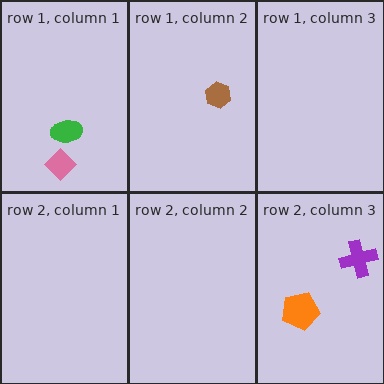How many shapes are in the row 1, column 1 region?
2.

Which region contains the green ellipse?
The row 1, column 1 region.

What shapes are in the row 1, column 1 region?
The green ellipse, the pink diamond.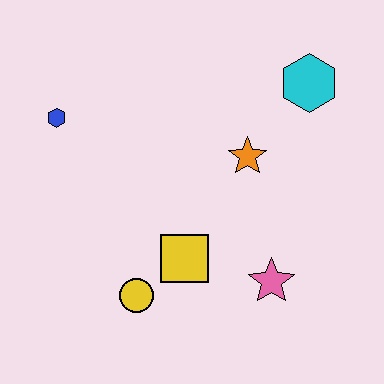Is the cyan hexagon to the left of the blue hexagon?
No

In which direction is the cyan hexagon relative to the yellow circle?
The cyan hexagon is above the yellow circle.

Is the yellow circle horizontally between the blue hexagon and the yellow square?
Yes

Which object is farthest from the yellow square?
The cyan hexagon is farthest from the yellow square.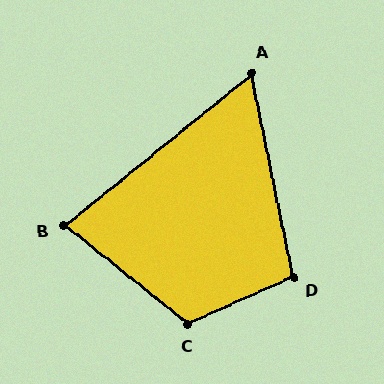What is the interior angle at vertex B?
Approximately 78 degrees (acute).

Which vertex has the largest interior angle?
C, at approximately 117 degrees.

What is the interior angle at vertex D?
Approximately 102 degrees (obtuse).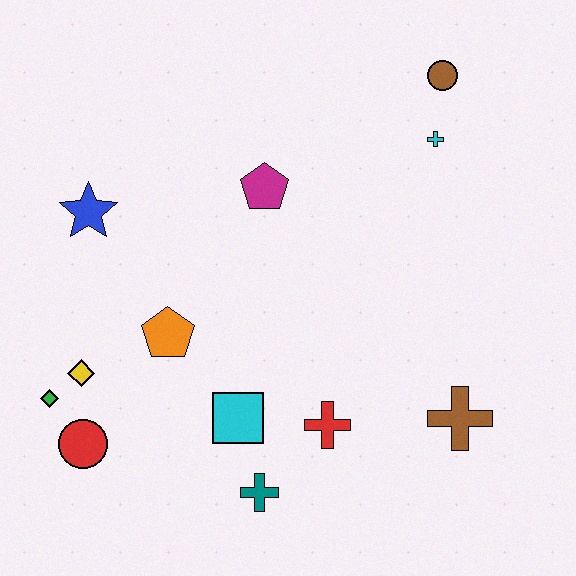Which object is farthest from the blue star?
The brown cross is farthest from the blue star.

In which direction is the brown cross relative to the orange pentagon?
The brown cross is to the right of the orange pentagon.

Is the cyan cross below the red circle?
No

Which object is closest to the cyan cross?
The brown circle is closest to the cyan cross.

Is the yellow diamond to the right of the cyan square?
No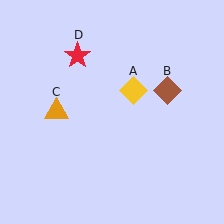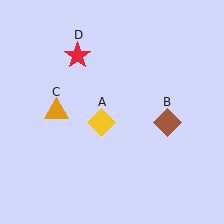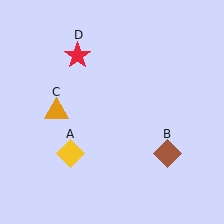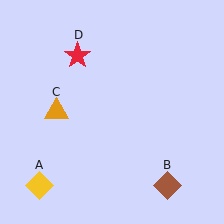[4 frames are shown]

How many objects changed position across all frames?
2 objects changed position: yellow diamond (object A), brown diamond (object B).